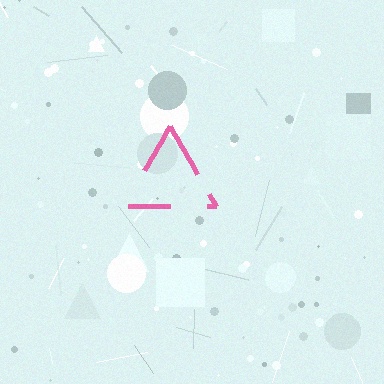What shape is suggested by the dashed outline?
The dashed outline suggests a triangle.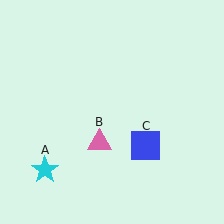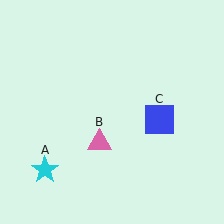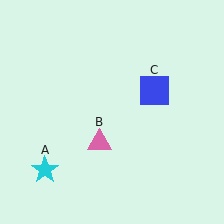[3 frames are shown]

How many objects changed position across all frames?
1 object changed position: blue square (object C).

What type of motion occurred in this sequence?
The blue square (object C) rotated counterclockwise around the center of the scene.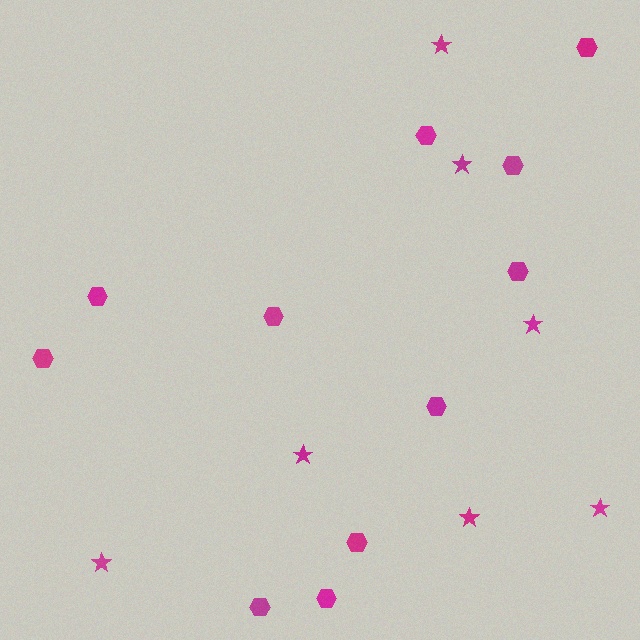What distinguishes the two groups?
There are 2 groups: one group of hexagons (11) and one group of stars (7).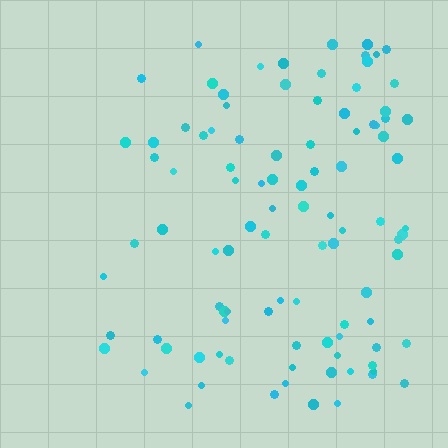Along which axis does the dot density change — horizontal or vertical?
Horizontal.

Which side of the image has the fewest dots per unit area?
The left.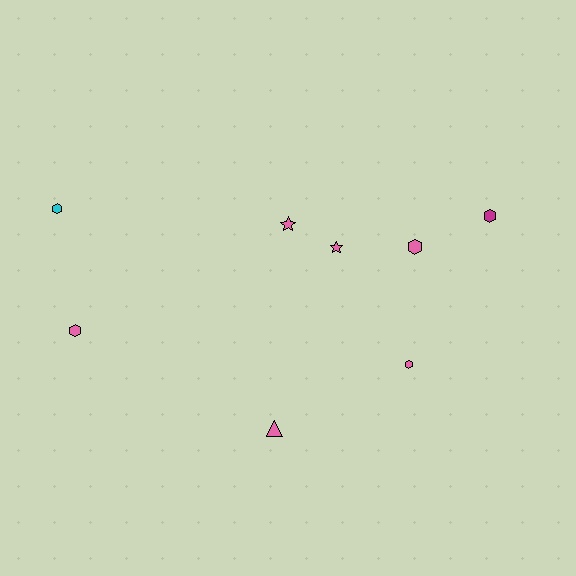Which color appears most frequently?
Pink, with 6 objects.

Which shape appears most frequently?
Hexagon, with 5 objects.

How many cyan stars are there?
There are no cyan stars.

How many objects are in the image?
There are 8 objects.